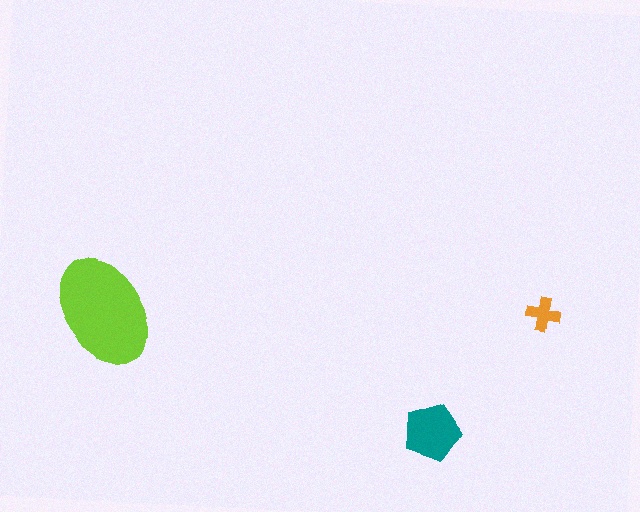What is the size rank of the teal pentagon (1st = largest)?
2nd.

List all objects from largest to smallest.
The lime ellipse, the teal pentagon, the orange cross.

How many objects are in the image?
There are 3 objects in the image.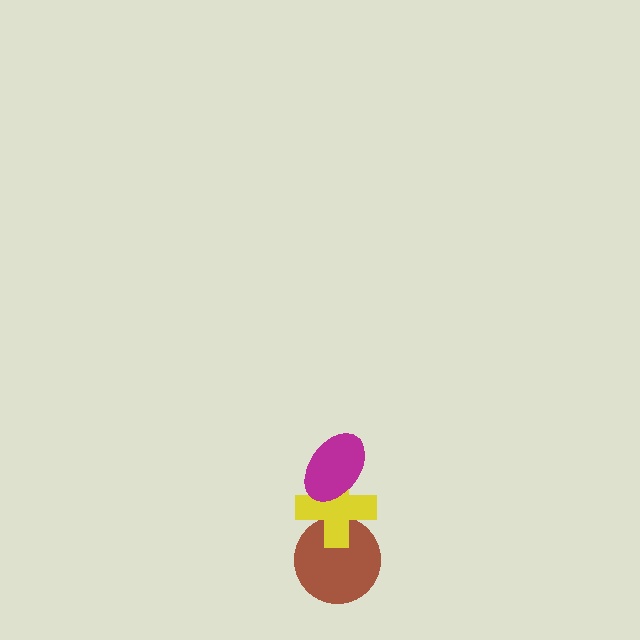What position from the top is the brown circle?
The brown circle is 3rd from the top.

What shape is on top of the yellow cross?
The magenta ellipse is on top of the yellow cross.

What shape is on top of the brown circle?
The yellow cross is on top of the brown circle.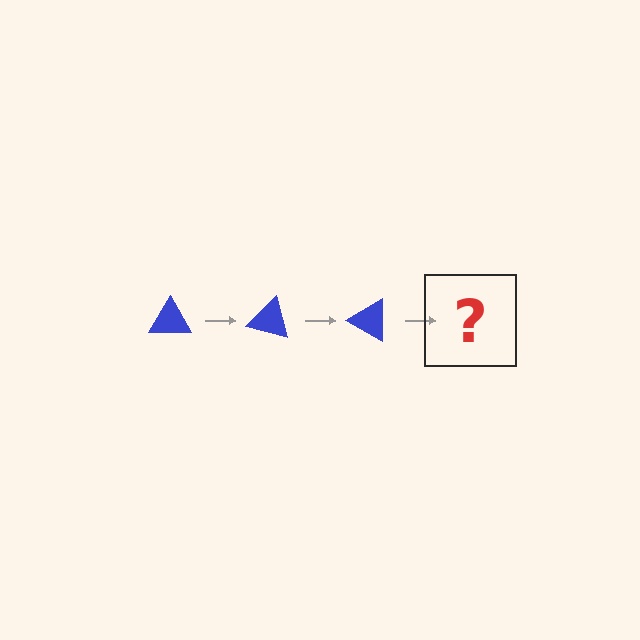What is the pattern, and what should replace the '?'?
The pattern is that the triangle rotates 15 degrees each step. The '?' should be a blue triangle rotated 45 degrees.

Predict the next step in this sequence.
The next step is a blue triangle rotated 45 degrees.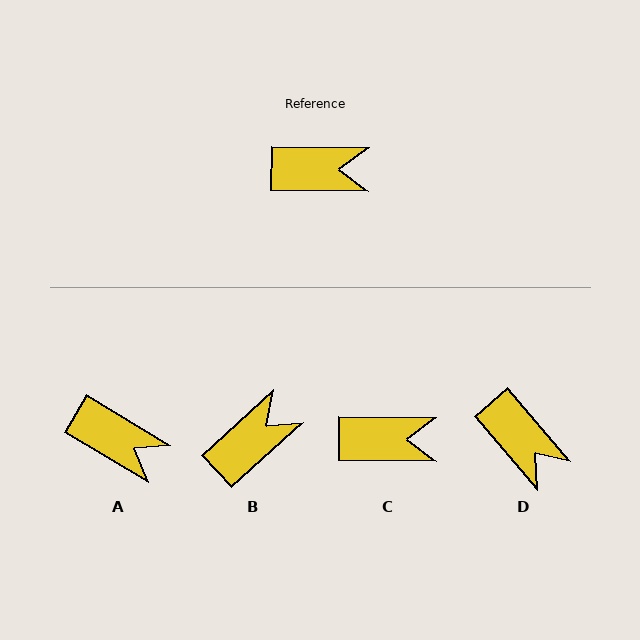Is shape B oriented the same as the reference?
No, it is off by about 43 degrees.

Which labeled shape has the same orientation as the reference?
C.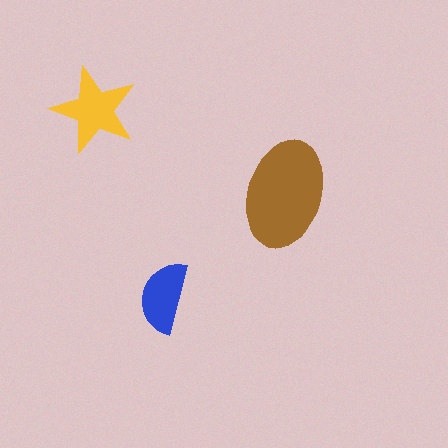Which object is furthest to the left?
The yellow star is leftmost.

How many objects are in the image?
There are 3 objects in the image.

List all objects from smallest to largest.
The blue semicircle, the yellow star, the brown ellipse.